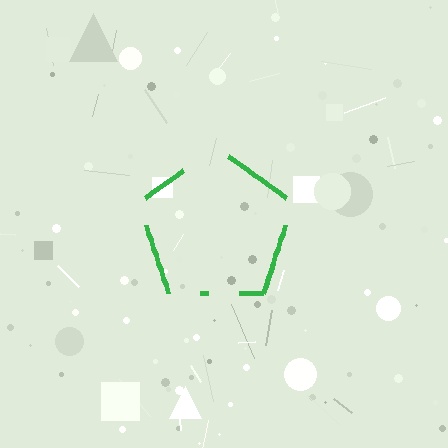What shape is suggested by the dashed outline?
The dashed outline suggests a pentagon.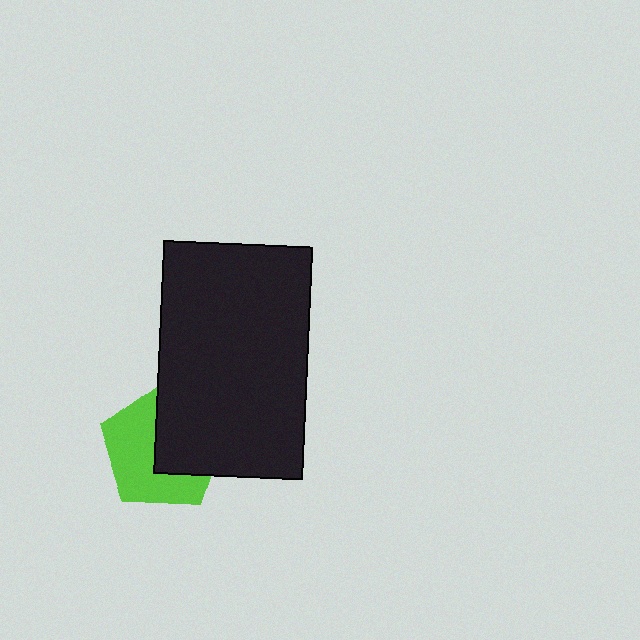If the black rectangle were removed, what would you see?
You would see the complete lime pentagon.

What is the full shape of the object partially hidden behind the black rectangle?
The partially hidden object is a lime pentagon.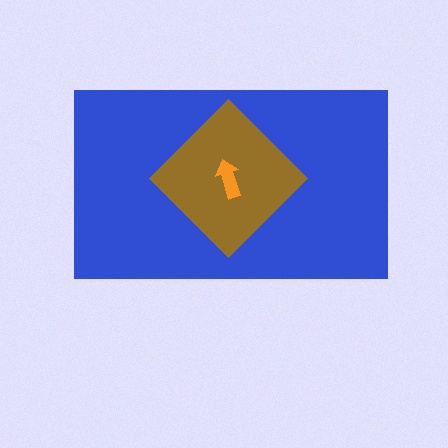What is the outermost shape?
The blue rectangle.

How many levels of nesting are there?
3.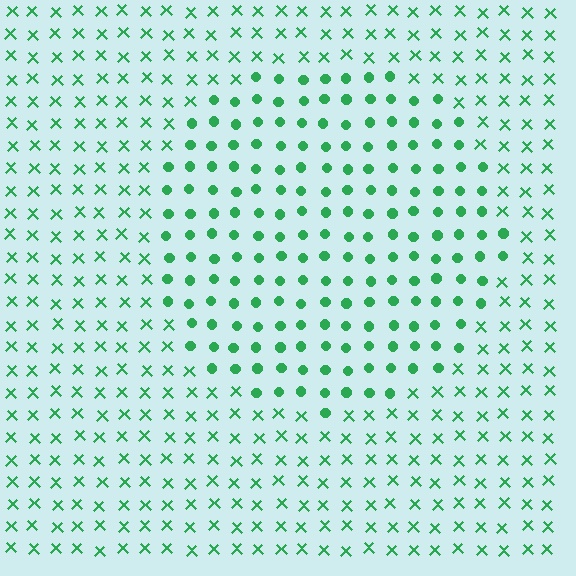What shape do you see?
I see a circle.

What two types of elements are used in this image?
The image uses circles inside the circle region and X marks outside it.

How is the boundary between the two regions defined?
The boundary is defined by a change in element shape: circles inside vs. X marks outside. All elements share the same color and spacing.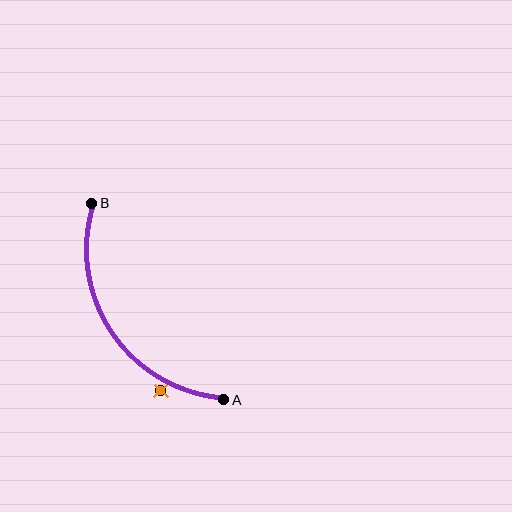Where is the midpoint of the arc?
The arc midpoint is the point on the curve farthest from the straight line joining A and B. It sits below and to the left of that line.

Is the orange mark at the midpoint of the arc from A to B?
No — the orange mark does not lie on the arc at all. It sits slightly outside the curve.